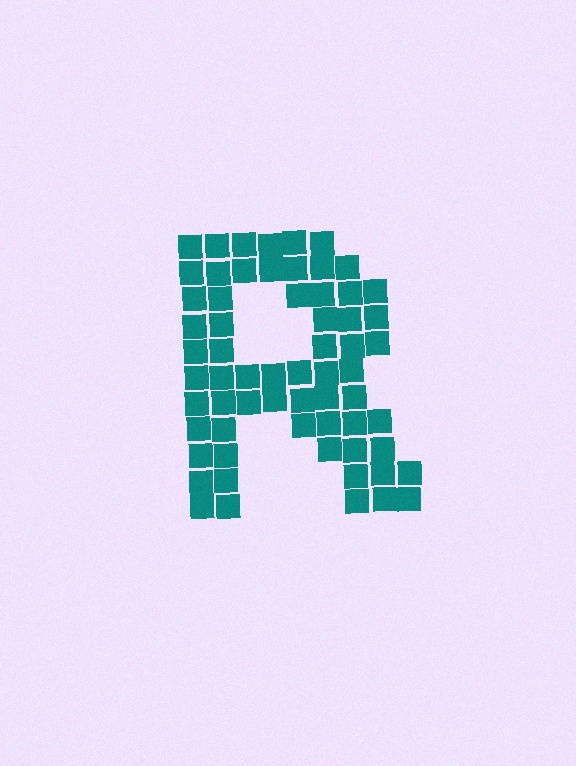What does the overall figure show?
The overall figure shows the letter R.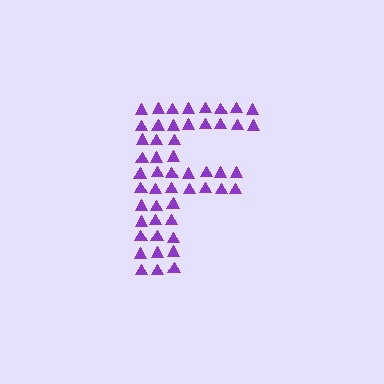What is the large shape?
The large shape is the letter F.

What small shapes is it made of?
It is made of small triangles.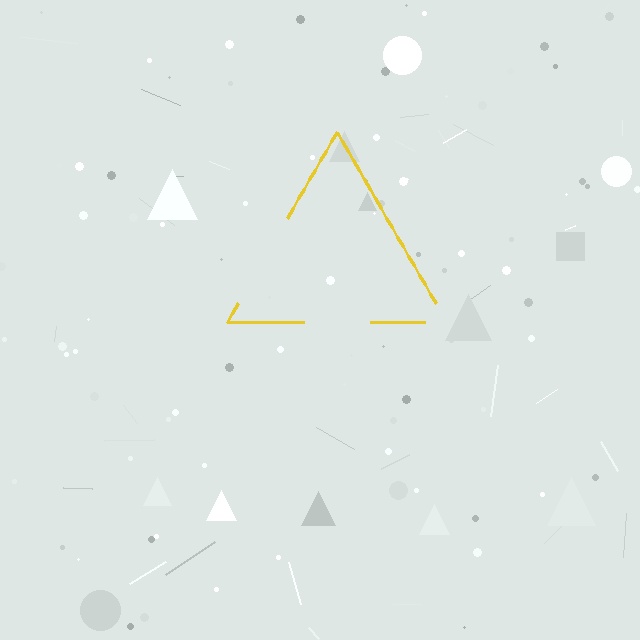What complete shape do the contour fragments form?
The contour fragments form a triangle.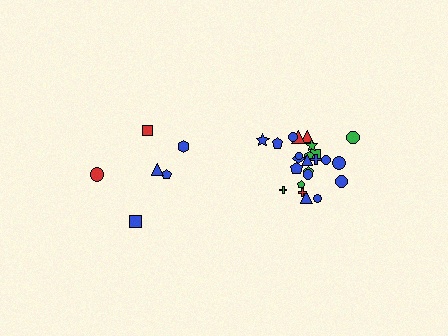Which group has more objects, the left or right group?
The right group.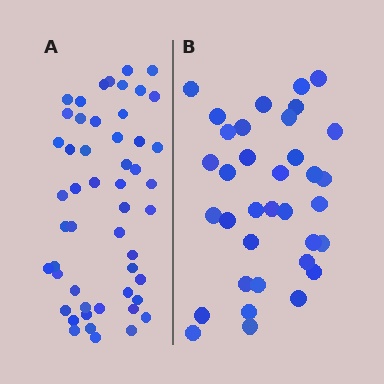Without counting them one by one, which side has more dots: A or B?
Region A (the left region) has more dots.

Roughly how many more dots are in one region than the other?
Region A has approximately 15 more dots than region B.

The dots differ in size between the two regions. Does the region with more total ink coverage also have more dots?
No. Region B has more total ink coverage because its dots are larger, but region A actually contains more individual dots. Total area can be misleading — the number of items is what matters here.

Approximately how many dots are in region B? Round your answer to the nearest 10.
About 40 dots. (The exact count is 35, which rounds to 40.)